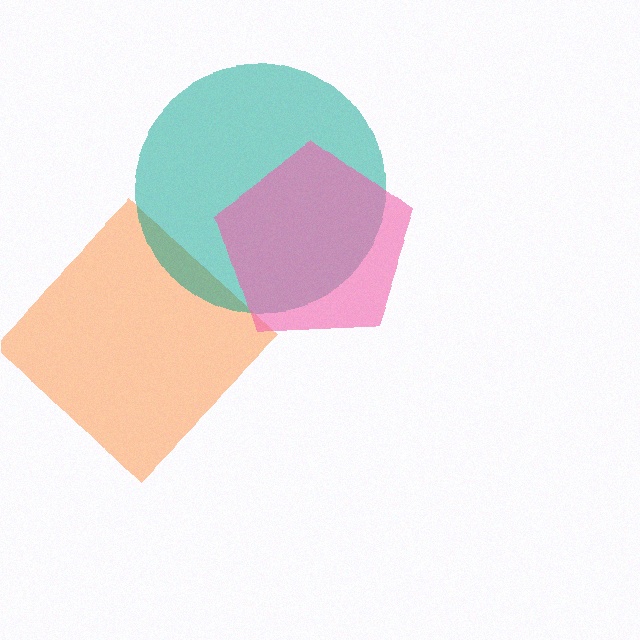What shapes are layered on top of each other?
The layered shapes are: an orange diamond, a teal circle, a pink pentagon.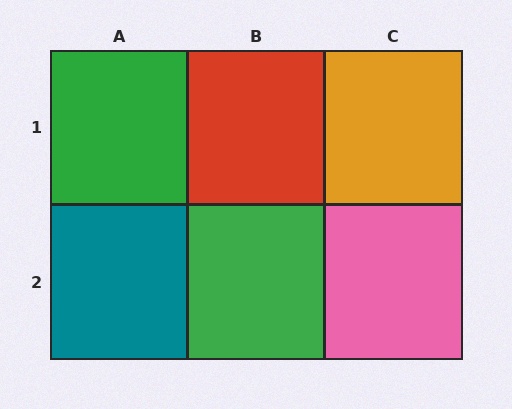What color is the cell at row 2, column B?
Green.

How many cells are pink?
1 cell is pink.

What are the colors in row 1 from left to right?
Green, red, orange.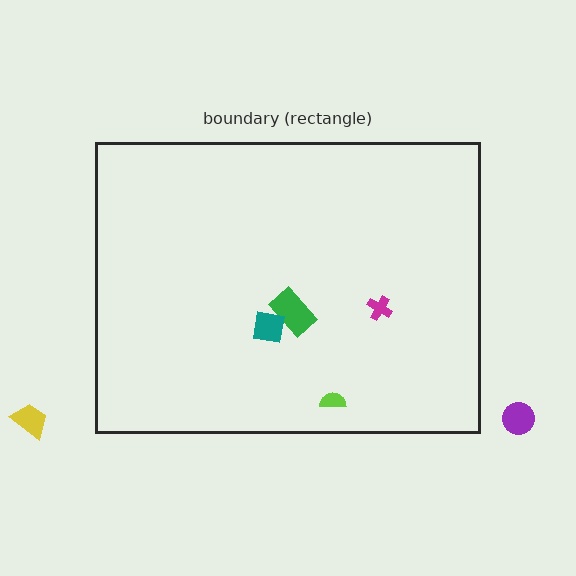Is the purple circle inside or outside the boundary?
Outside.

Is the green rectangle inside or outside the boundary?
Inside.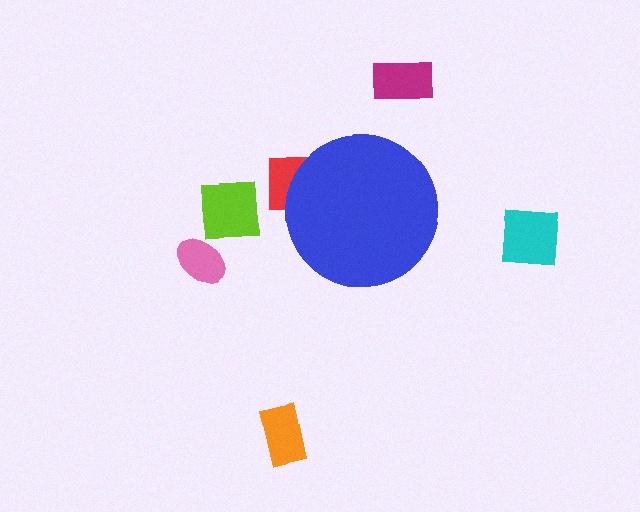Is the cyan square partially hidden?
No, the cyan square is fully visible.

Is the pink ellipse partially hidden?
No, the pink ellipse is fully visible.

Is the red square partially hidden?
Yes, the red square is partially hidden behind the blue circle.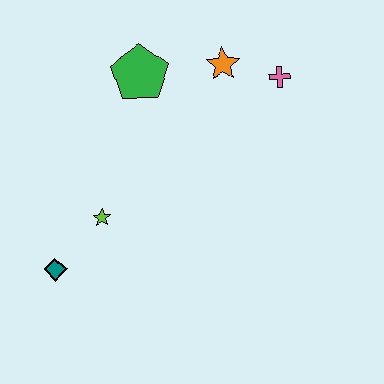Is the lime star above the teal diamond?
Yes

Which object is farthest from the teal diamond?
The pink cross is farthest from the teal diamond.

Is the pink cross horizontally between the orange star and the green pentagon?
No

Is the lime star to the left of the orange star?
Yes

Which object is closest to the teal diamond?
The lime star is closest to the teal diamond.